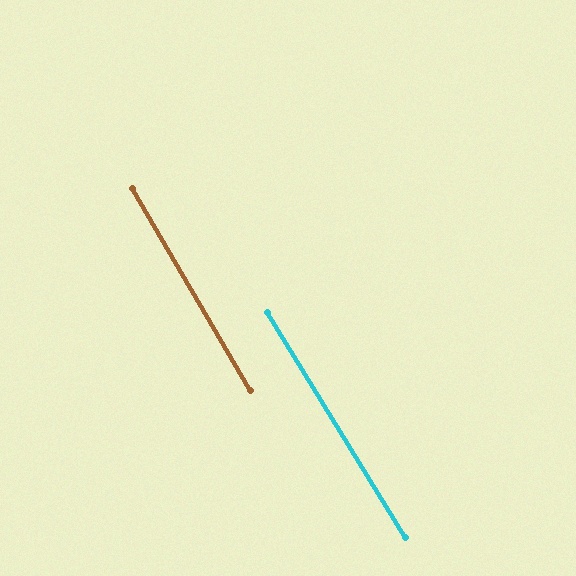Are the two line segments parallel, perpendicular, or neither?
Parallel — their directions differ by only 1.2°.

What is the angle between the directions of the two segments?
Approximately 1 degree.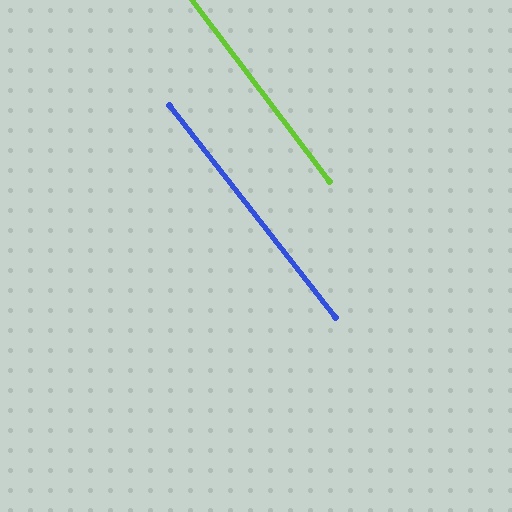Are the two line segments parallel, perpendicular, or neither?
Parallel — their directions differ by only 1.3°.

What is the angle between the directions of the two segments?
Approximately 1 degree.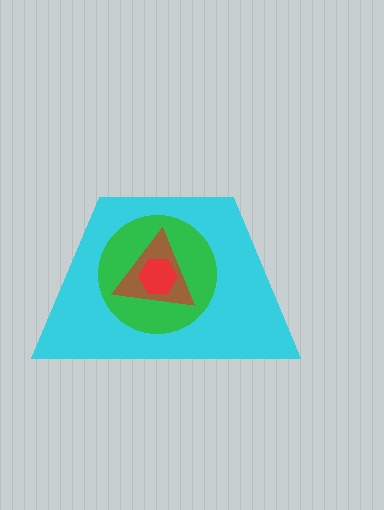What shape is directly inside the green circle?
The brown triangle.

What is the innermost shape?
The red hexagon.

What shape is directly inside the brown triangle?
The red hexagon.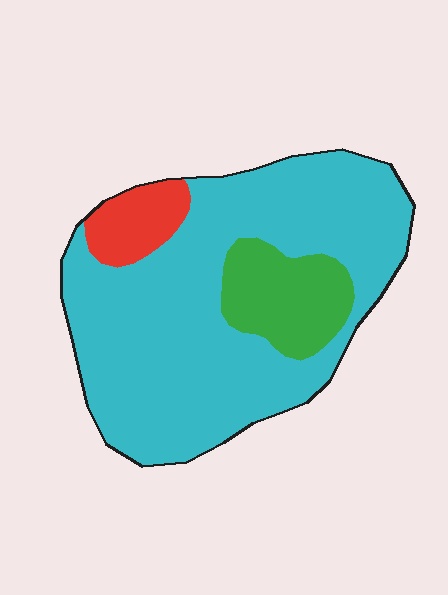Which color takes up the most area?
Cyan, at roughly 75%.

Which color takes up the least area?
Red, at roughly 10%.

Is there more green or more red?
Green.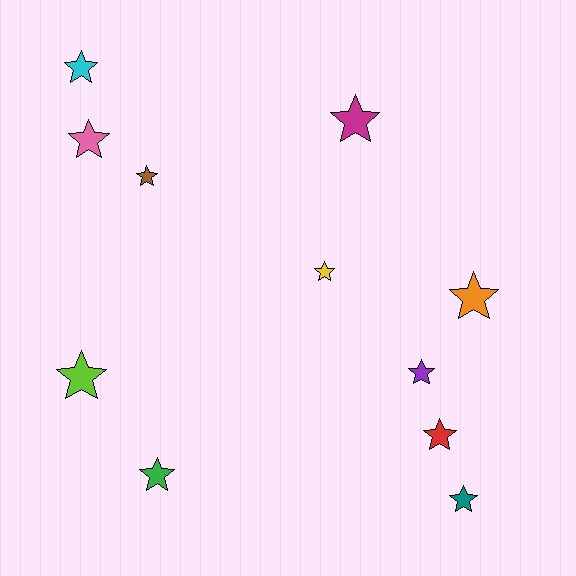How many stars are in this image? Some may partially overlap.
There are 11 stars.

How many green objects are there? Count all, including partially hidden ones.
There is 1 green object.